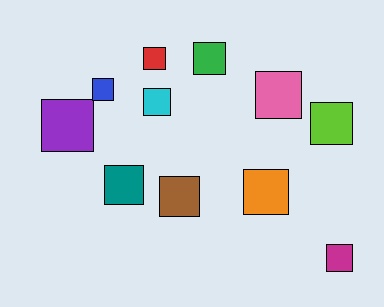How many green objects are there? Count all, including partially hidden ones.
There is 1 green object.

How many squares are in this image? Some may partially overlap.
There are 11 squares.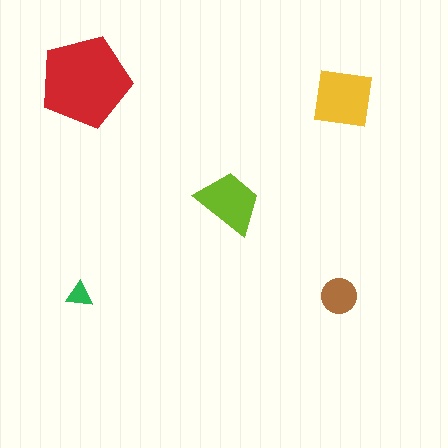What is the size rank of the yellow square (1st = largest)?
2nd.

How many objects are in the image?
There are 5 objects in the image.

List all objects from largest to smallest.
The red pentagon, the yellow square, the lime trapezoid, the brown circle, the green triangle.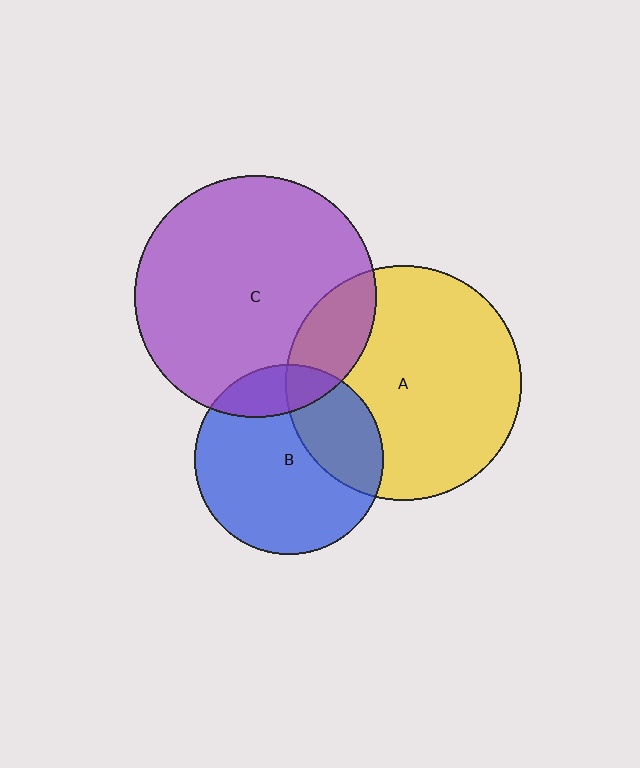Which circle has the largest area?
Circle C (purple).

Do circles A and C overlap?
Yes.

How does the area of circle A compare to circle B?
Approximately 1.6 times.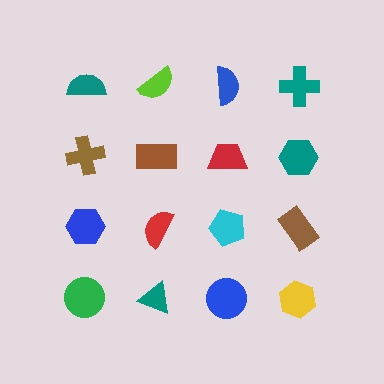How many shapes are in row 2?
4 shapes.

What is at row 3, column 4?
A brown rectangle.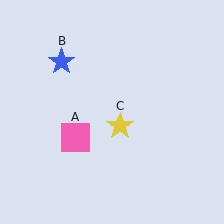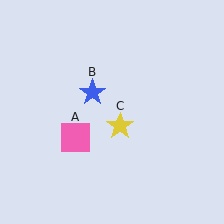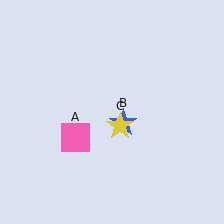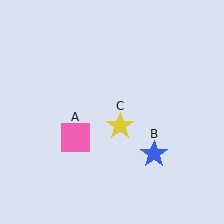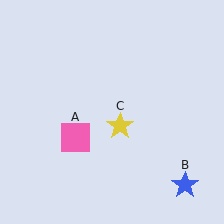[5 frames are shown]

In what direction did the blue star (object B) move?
The blue star (object B) moved down and to the right.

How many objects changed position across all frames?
1 object changed position: blue star (object B).